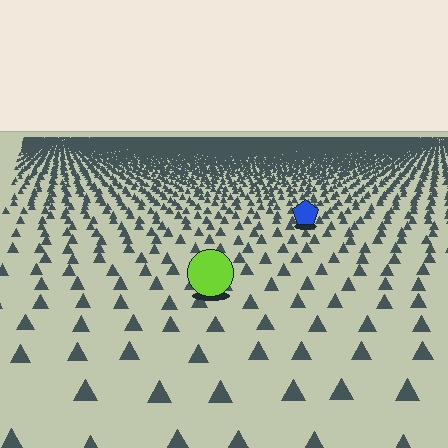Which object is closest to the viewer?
The lime circle is closest. The texture marks near it are larger and more spread out.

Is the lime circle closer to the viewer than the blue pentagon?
Yes. The lime circle is closer — you can tell from the texture gradient: the ground texture is coarser near it.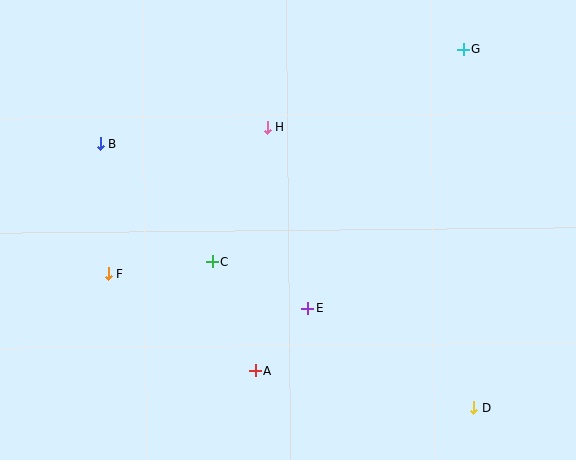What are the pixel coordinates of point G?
Point G is at (464, 50).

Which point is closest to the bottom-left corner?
Point F is closest to the bottom-left corner.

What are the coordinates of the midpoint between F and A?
The midpoint between F and A is at (182, 322).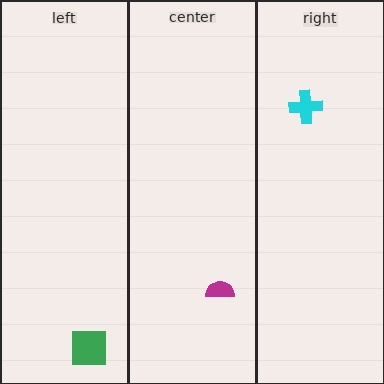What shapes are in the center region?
The magenta semicircle.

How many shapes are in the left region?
1.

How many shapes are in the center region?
1.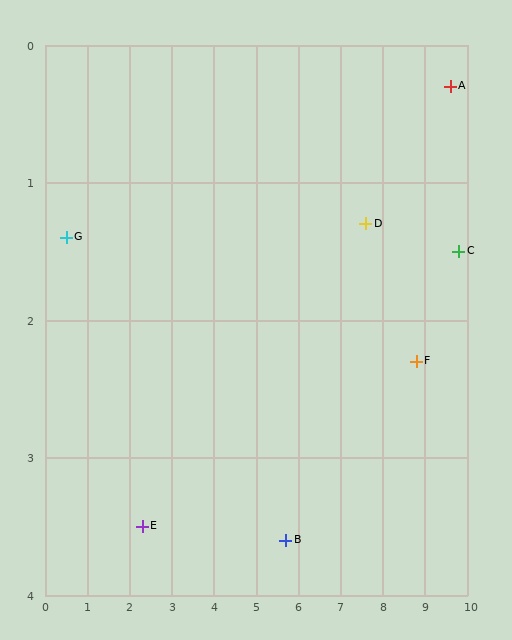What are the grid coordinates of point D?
Point D is at approximately (7.6, 1.3).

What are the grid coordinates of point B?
Point B is at approximately (5.7, 3.6).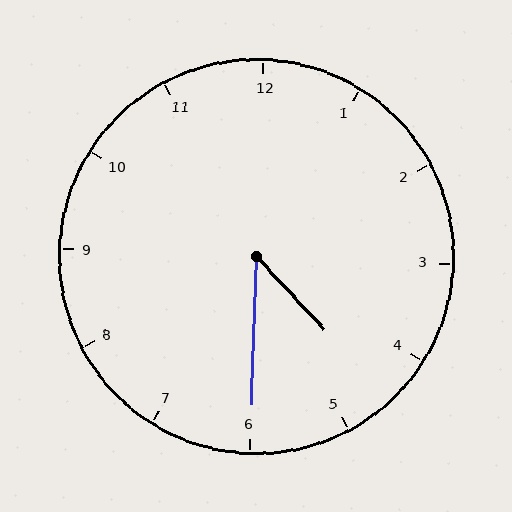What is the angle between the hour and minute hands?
Approximately 45 degrees.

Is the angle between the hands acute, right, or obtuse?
It is acute.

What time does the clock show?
4:30.